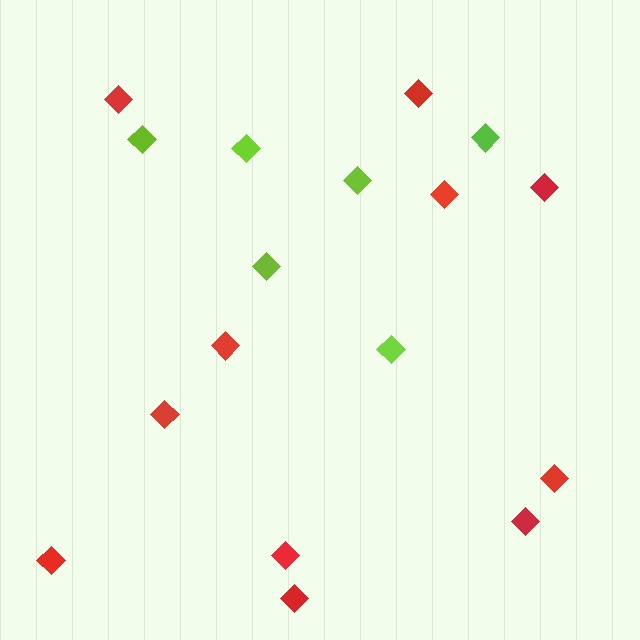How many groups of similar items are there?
There are 2 groups: one group of lime diamonds (6) and one group of red diamonds (11).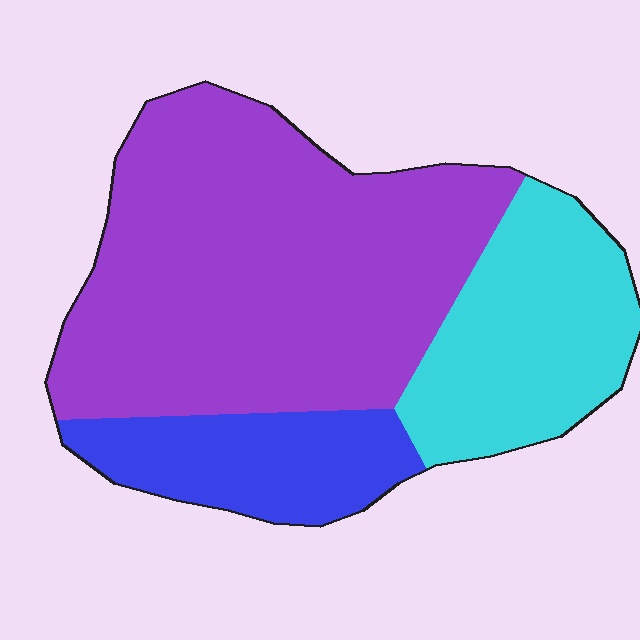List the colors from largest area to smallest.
From largest to smallest: purple, cyan, blue.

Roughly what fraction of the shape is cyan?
Cyan covers 24% of the shape.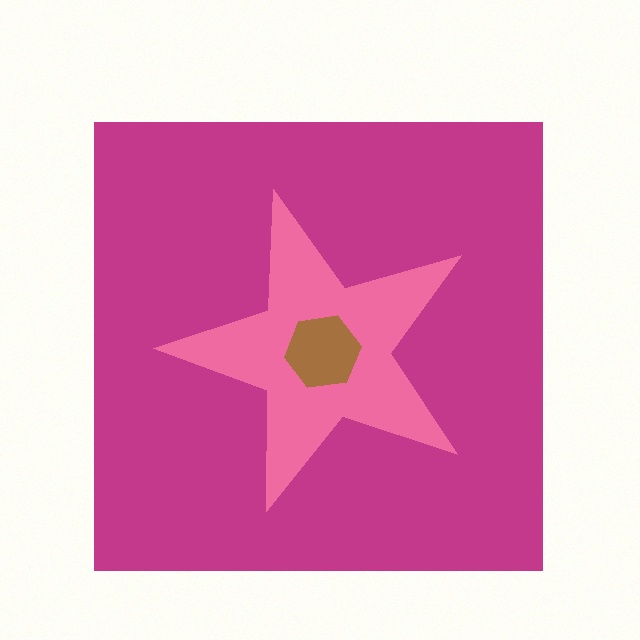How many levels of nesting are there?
3.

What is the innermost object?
The brown hexagon.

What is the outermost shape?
The magenta square.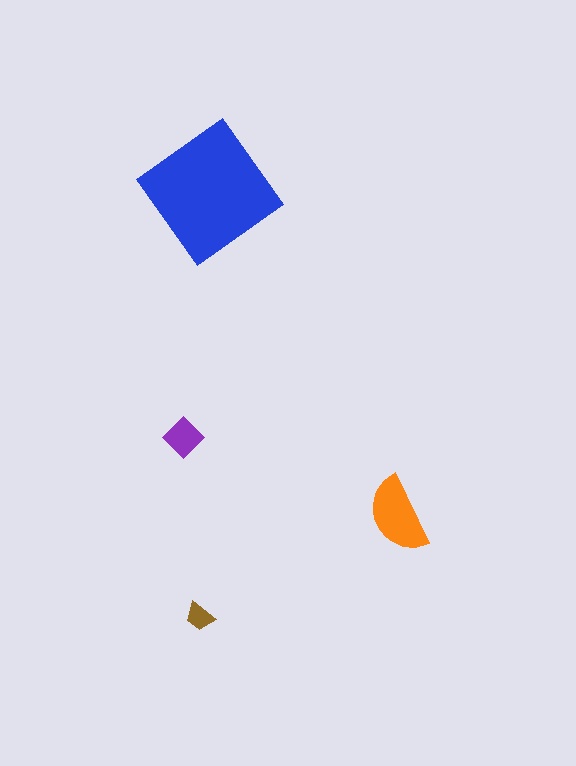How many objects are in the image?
There are 4 objects in the image.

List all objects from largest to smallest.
The blue diamond, the orange semicircle, the purple diamond, the brown trapezoid.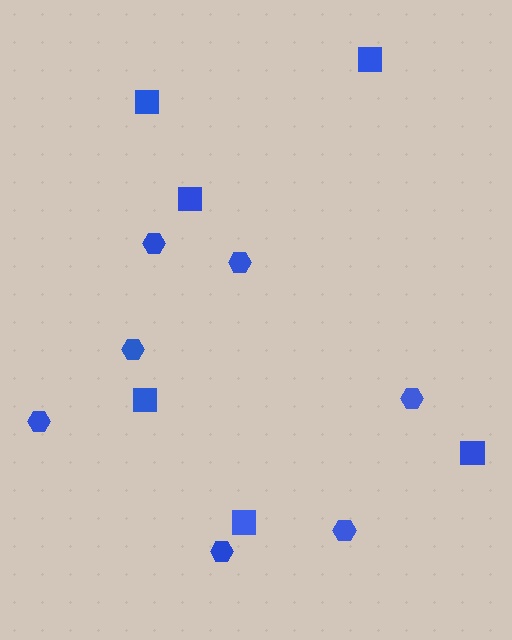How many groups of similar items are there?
There are 2 groups: one group of hexagons (7) and one group of squares (6).